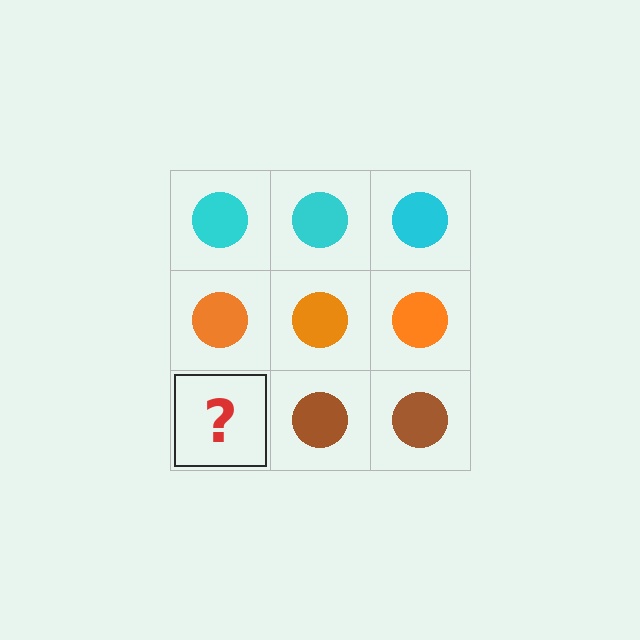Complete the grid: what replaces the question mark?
The question mark should be replaced with a brown circle.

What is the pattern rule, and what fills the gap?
The rule is that each row has a consistent color. The gap should be filled with a brown circle.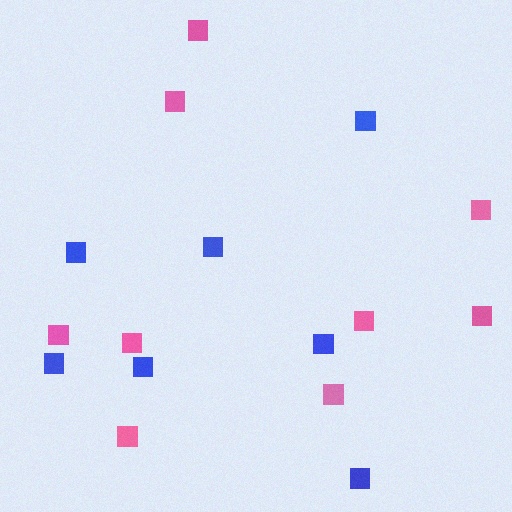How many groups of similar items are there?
There are 2 groups: one group of pink squares (9) and one group of blue squares (7).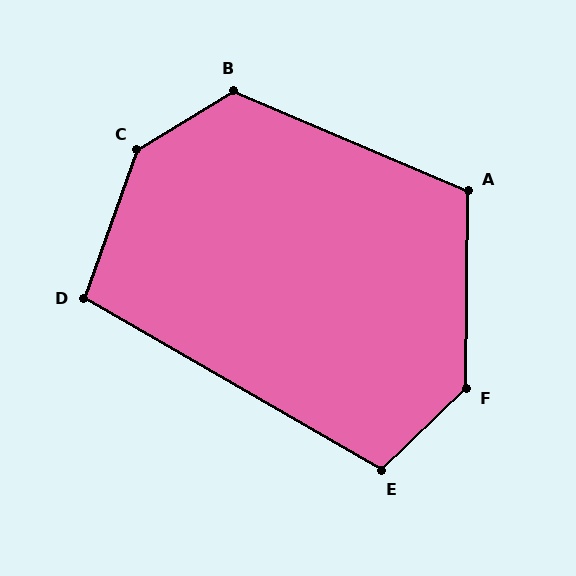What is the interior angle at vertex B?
Approximately 125 degrees (obtuse).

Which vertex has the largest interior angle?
C, at approximately 141 degrees.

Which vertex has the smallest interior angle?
D, at approximately 100 degrees.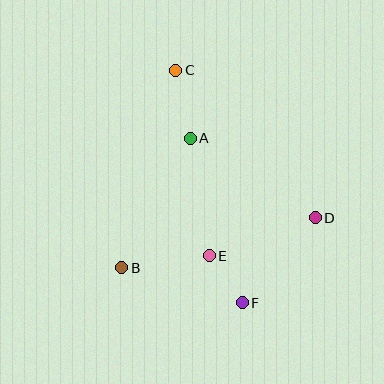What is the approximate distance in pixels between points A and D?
The distance between A and D is approximately 148 pixels.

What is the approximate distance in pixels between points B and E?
The distance between B and E is approximately 88 pixels.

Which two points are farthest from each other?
Points C and F are farthest from each other.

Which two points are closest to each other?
Points E and F are closest to each other.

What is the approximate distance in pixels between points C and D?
The distance between C and D is approximately 203 pixels.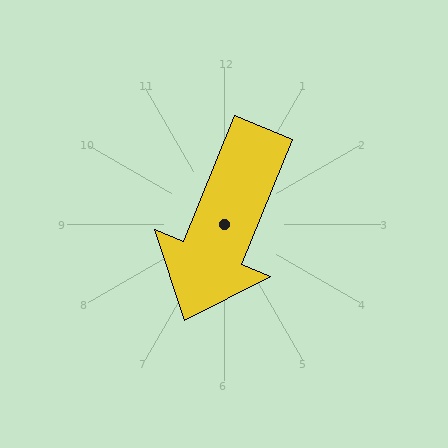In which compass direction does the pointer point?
South.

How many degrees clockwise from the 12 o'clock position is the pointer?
Approximately 202 degrees.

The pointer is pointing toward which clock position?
Roughly 7 o'clock.